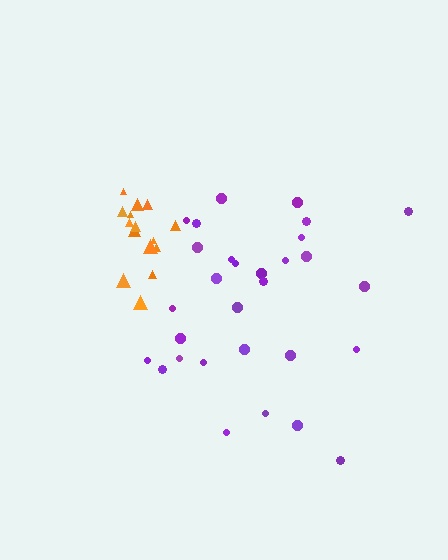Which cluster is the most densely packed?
Orange.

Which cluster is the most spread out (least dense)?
Purple.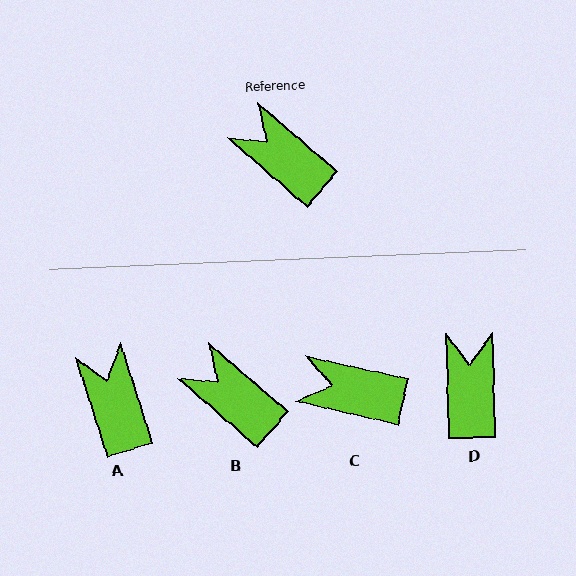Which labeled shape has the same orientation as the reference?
B.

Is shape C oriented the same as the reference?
No, it is off by about 28 degrees.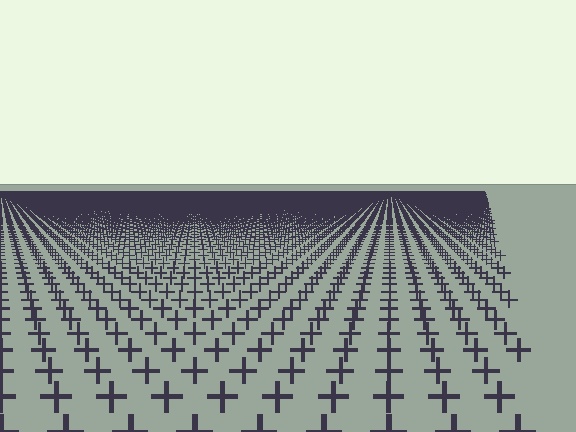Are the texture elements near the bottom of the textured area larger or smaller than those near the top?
Larger. Near the bottom, elements are closer to the viewer and appear at a bigger on-screen size.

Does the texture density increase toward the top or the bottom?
Density increases toward the top.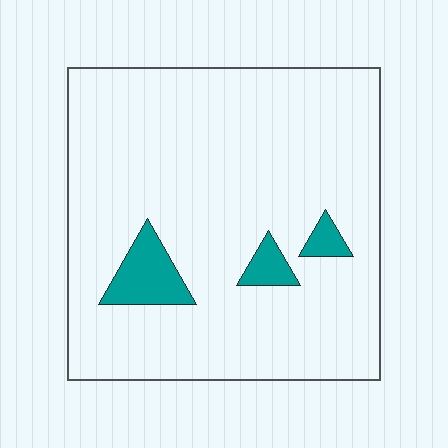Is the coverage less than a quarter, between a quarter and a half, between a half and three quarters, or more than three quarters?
Less than a quarter.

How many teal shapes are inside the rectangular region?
3.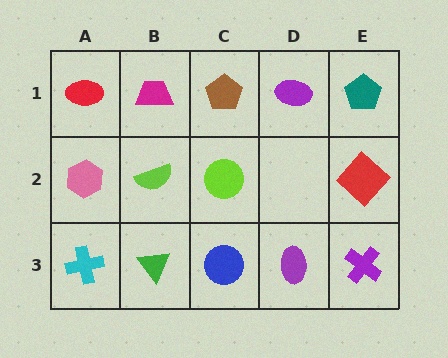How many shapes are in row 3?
5 shapes.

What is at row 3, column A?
A cyan cross.